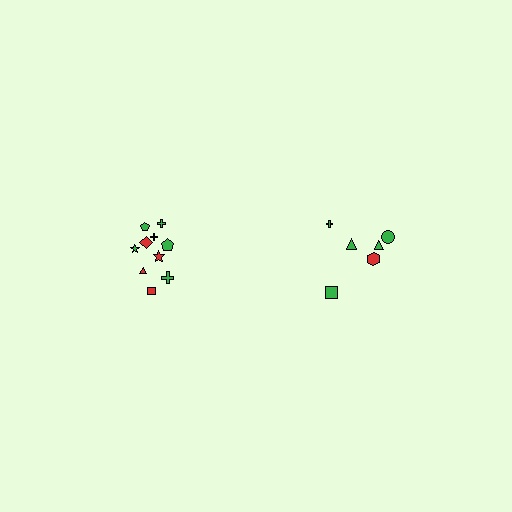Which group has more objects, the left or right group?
The left group.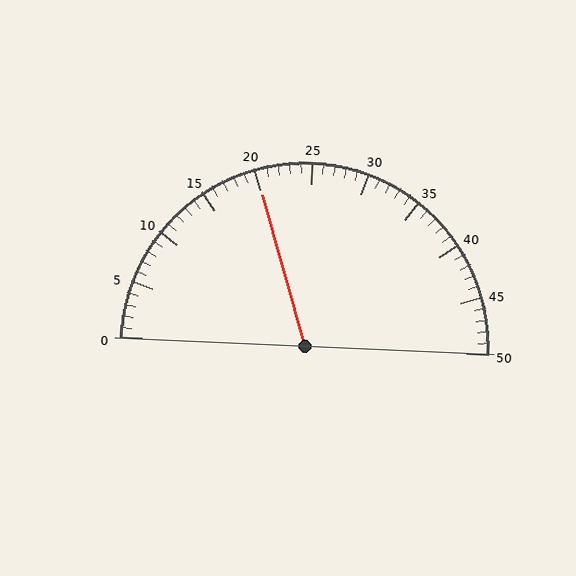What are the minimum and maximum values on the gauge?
The gauge ranges from 0 to 50.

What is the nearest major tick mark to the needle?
The nearest major tick mark is 20.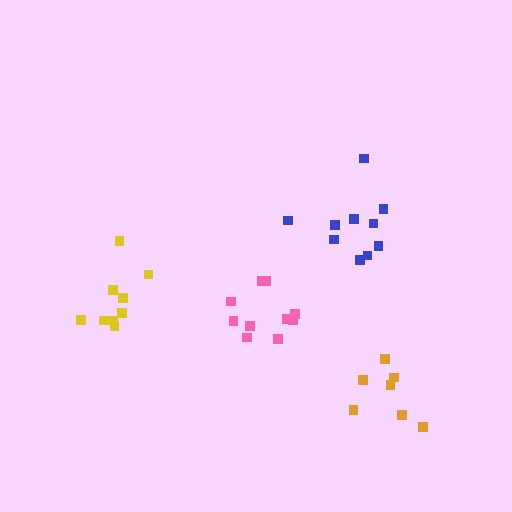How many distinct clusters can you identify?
There are 4 distinct clusters.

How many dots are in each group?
Group 1: 7 dots, Group 2: 10 dots, Group 3: 10 dots, Group 4: 9 dots (36 total).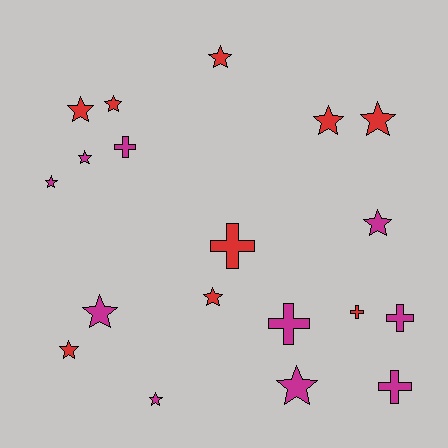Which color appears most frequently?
Magenta, with 10 objects.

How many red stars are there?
There are 7 red stars.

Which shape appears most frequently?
Star, with 13 objects.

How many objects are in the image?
There are 19 objects.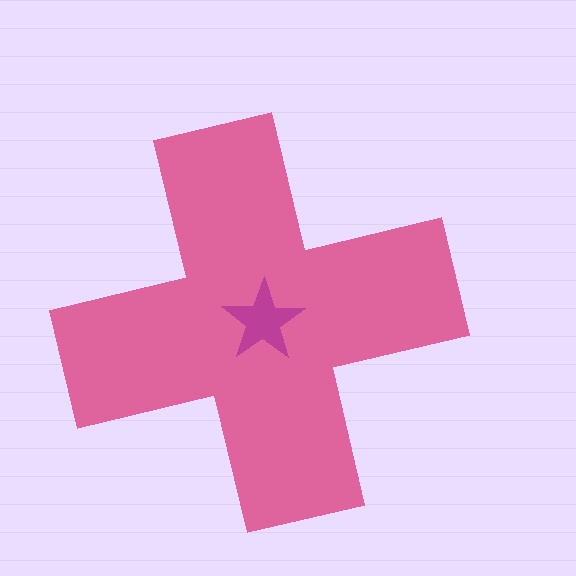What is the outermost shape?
The pink cross.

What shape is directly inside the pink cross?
The magenta star.